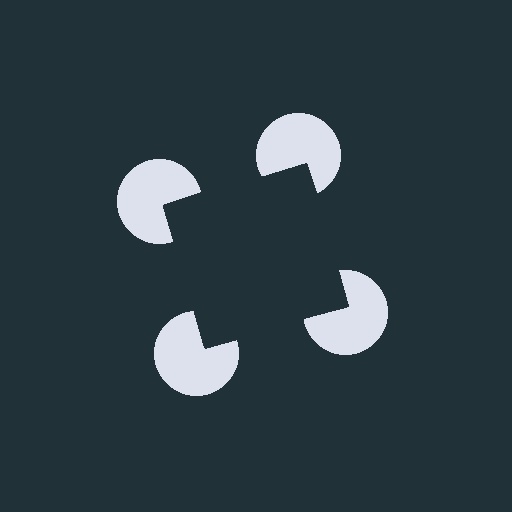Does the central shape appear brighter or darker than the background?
It typically appears slightly darker than the background, even though no actual brightness change is drawn.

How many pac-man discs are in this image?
There are 4 — one at each vertex of the illusory square.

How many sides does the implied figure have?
4 sides.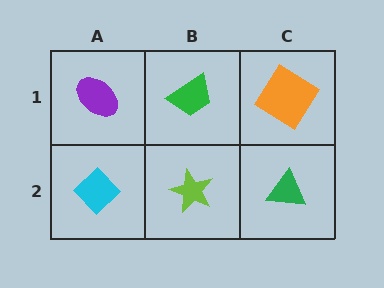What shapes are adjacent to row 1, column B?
A lime star (row 2, column B), a purple ellipse (row 1, column A), an orange diamond (row 1, column C).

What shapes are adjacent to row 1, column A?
A cyan diamond (row 2, column A), a green trapezoid (row 1, column B).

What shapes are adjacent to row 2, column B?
A green trapezoid (row 1, column B), a cyan diamond (row 2, column A), a green triangle (row 2, column C).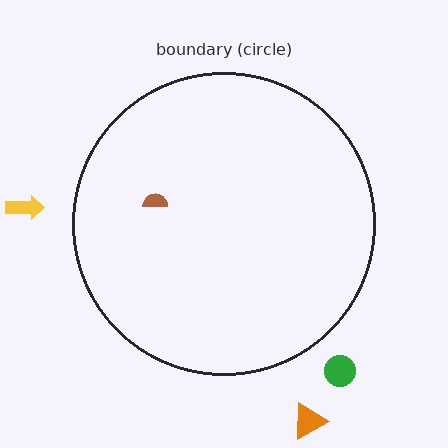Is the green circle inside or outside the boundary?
Outside.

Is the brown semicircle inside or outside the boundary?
Inside.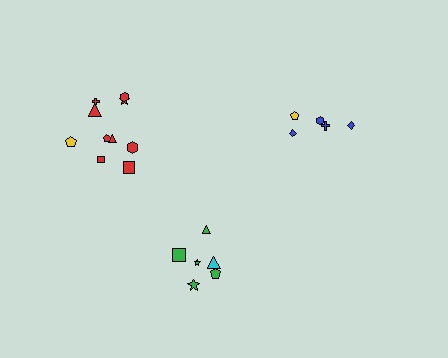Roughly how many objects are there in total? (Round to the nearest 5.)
Roughly 20 objects in total.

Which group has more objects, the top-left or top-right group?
The top-left group.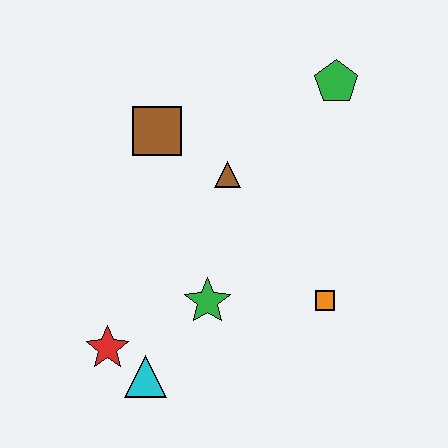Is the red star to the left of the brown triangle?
Yes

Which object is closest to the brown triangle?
The brown square is closest to the brown triangle.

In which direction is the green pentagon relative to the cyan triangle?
The green pentagon is above the cyan triangle.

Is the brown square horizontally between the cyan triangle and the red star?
No